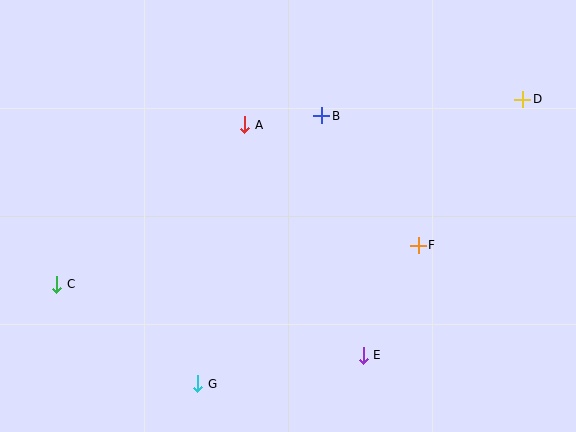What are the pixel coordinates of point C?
Point C is at (57, 284).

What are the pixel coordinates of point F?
Point F is at (418, 245).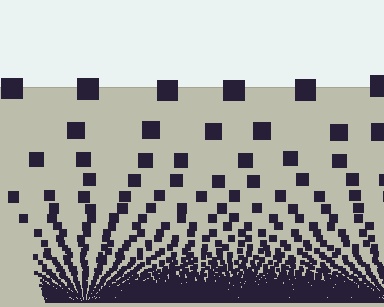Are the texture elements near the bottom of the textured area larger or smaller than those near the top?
Smaller. The gradient is inverted — elements near the bottom are smaller and denser.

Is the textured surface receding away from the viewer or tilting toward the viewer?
The surface appears to tilt toward the viewer. Texture elements get larger and sparser toward the top.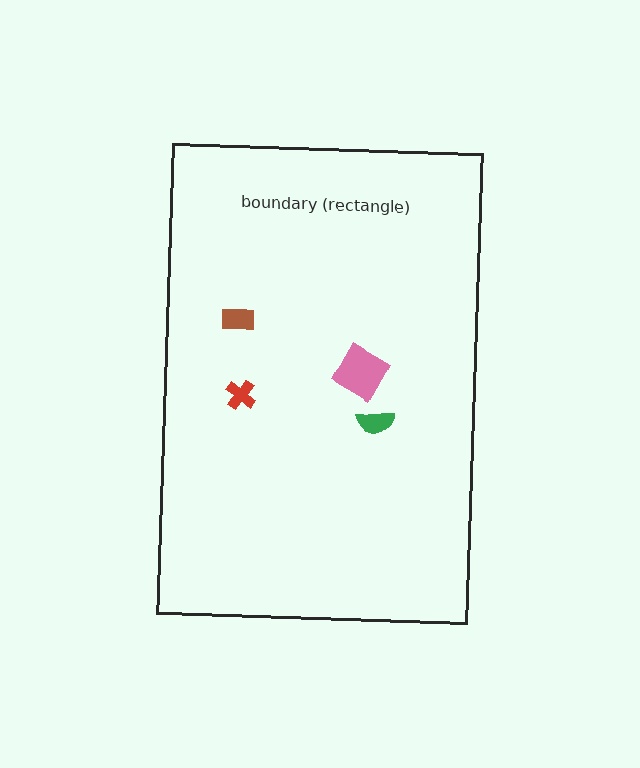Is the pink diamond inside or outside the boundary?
Inside.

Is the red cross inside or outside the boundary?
Inside.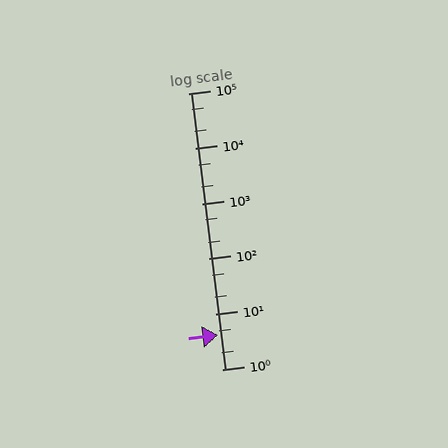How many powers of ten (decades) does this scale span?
The scale spans 5 decades, from 1 to 100000.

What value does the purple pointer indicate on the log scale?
The pointer indicates approximately 4.2.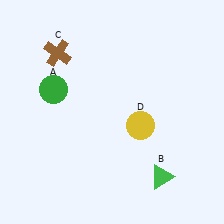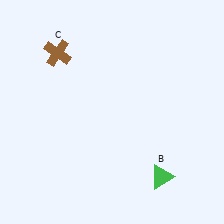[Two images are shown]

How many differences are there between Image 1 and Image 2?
There are 2 differences between the two images.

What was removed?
The yellow circle (D), the green circle (A) were removed in Image 2.